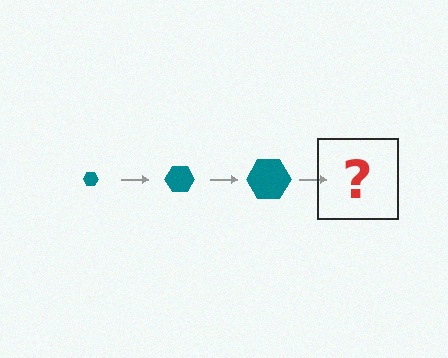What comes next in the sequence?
The next element should be a teal hexagon, larger than the previous one.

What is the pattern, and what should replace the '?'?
The pattern is that the hexagon gets progressively larger each step. The '?' should be a teal hexagon, larger than the previous one.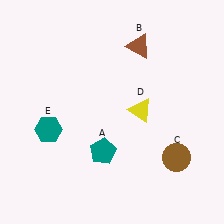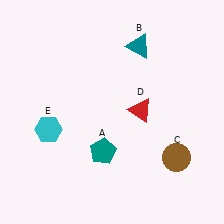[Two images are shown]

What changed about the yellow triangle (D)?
In Image 1, D is yellow. In Image 2, it changed to red.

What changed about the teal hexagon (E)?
In Image 1, E is teal. In Image 2, it changed to cyan.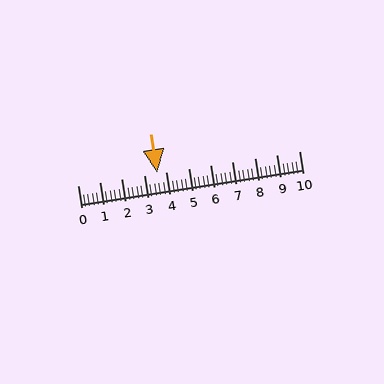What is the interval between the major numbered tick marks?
The major tick marks are spaced 1 units apart.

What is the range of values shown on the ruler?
The ruler shows values from 0 to 10.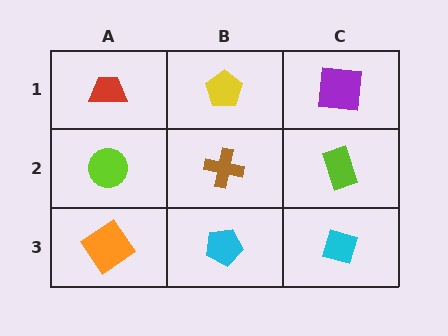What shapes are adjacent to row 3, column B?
A brown cross (row 2, column B), an orange diamond (row 3, column A), a cyan diamond (row 3, column C).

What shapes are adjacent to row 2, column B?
A yellow pentagon (row 1, column B), a cyan pentagon (row 3, column B), a lime circle (row 2, column A), a lime rectangle (row 2, column C).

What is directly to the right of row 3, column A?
A cyan pentagon.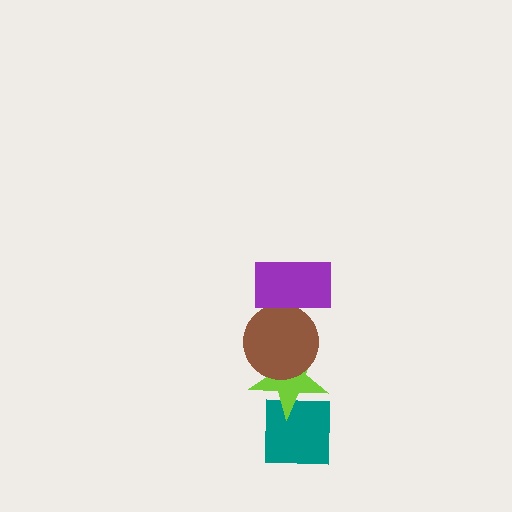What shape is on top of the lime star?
The brown circle is on top of the lime star.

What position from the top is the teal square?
The teal square is 4th from the top.